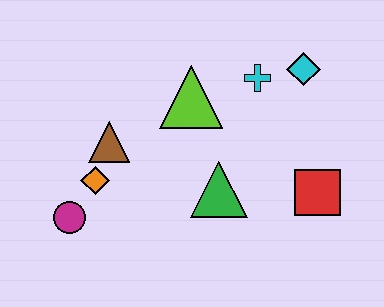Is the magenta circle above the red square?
No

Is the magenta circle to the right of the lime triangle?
No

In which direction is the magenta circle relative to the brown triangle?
The magenta circle is below the brown triangle.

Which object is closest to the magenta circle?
The orange diamond is closest to the magenta circle.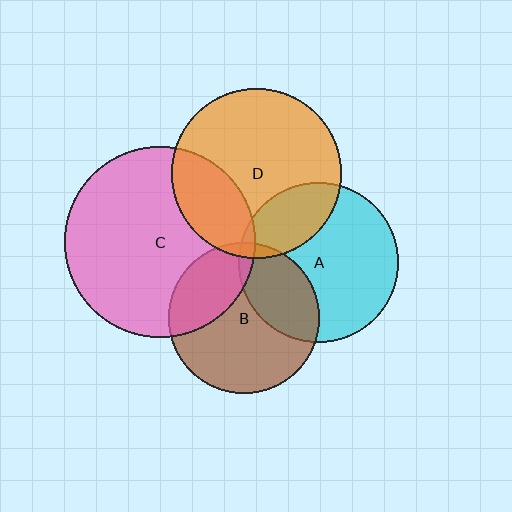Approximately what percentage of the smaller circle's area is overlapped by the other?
Approximately 25%.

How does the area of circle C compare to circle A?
Approximately 1.4 times.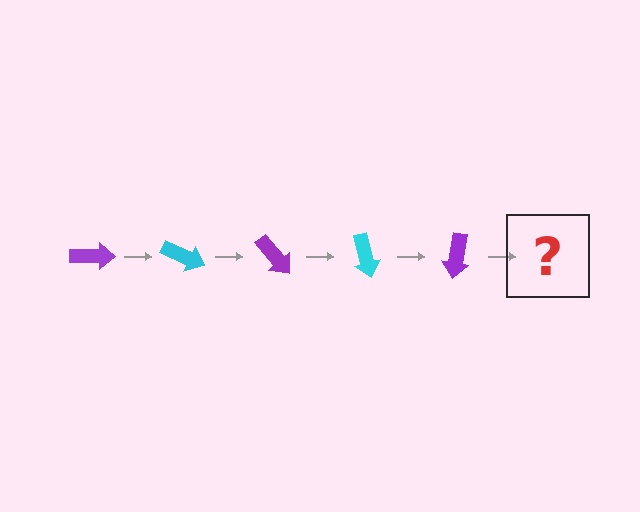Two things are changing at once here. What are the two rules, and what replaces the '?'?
The two rules are that it rotates 25 degrees each step and the color cycles through purple and cyan. The '?' should be a cyan arrow, rotated 125 degrees from the start.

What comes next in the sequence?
The next element should be a cyan arrow, rotated 125 degrees from the start.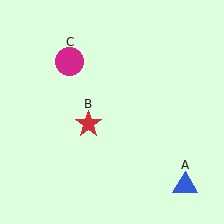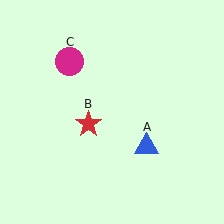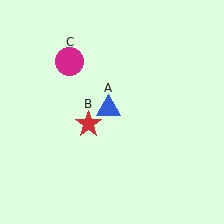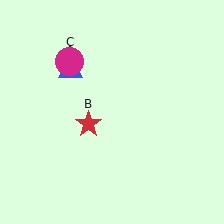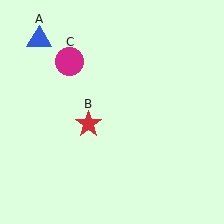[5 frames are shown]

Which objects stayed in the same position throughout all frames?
Red star (object B) and magenta circle (object C) remained stationary.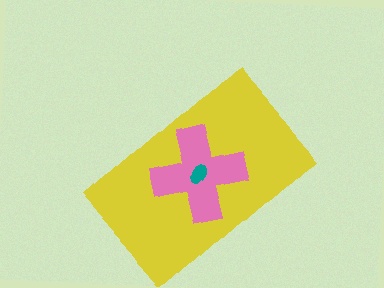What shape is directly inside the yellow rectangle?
The pink cross.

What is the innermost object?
The teal ellipse.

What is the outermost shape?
The yellow rectangle.